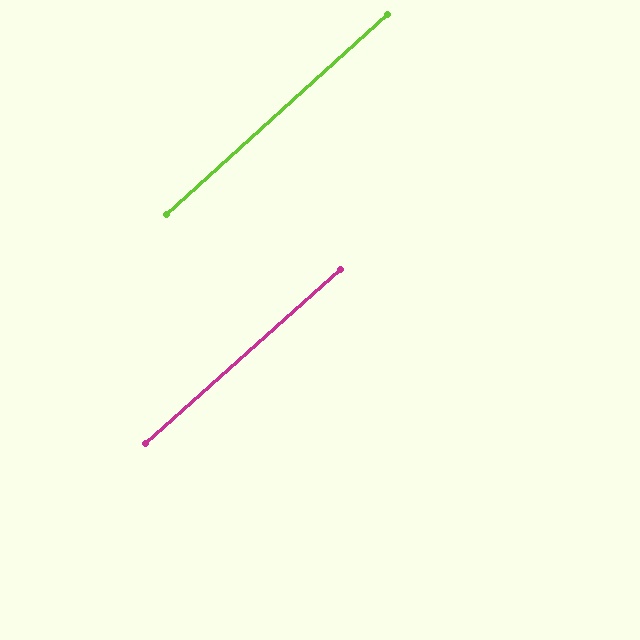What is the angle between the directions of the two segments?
Approximately 1 degree.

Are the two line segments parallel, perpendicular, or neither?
Parallel — their directions differ by only 0.6°.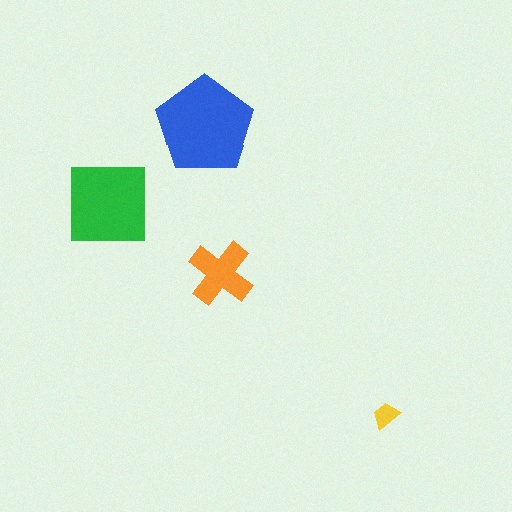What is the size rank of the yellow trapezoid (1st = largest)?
4th.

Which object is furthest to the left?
The green square is leftmost.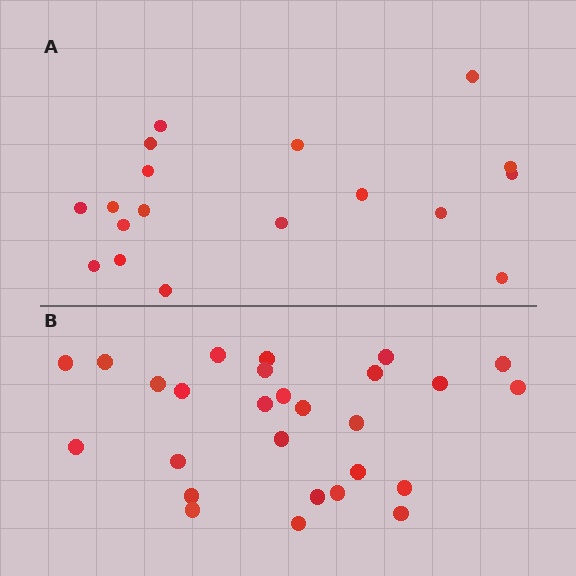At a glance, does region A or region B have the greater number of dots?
Region B (the bottom region) has more dots.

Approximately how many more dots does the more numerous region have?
Region B has roughly 8 or so more dots than region A.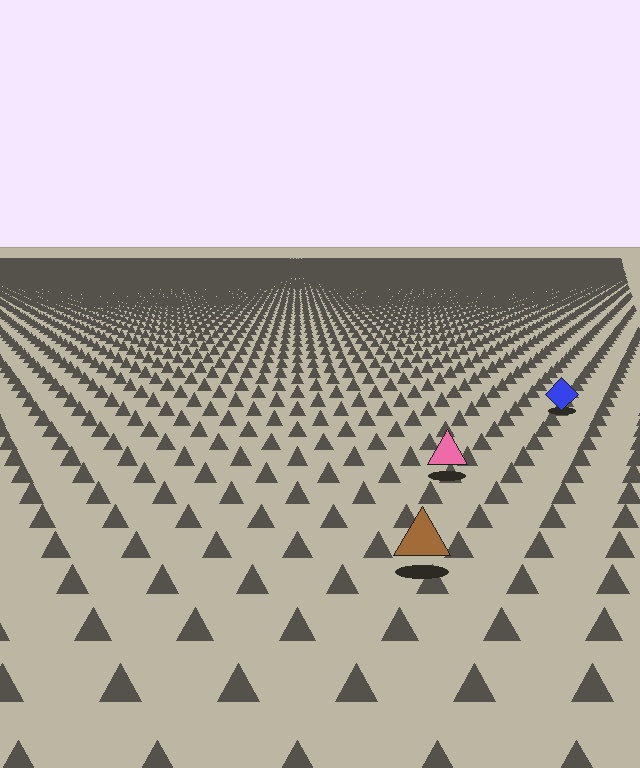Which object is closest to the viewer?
The brown triangle is closest. The texture marks near it are larger and more spread out.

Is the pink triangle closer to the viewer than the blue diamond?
Yes. The pink triangle is closer — you can tell from the texture gradient: the ground texture is coarser near it.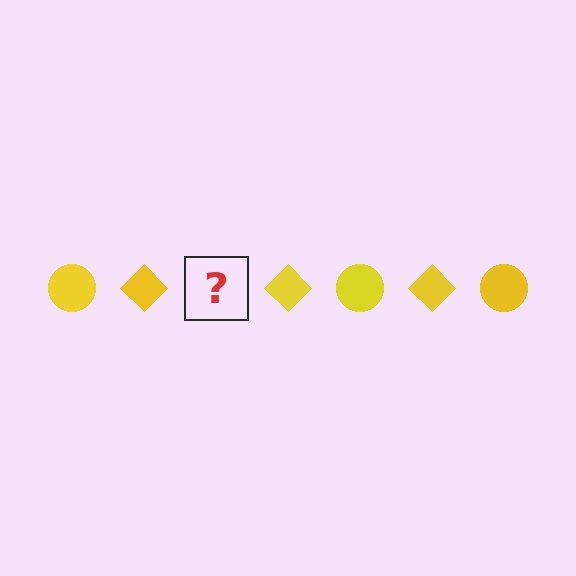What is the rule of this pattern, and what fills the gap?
The rule is that the pattern cycles through circle, diamond shapes in yellow. The gap should be filled with a yellow circle.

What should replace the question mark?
The question mark should be replaced with a yellow circle.